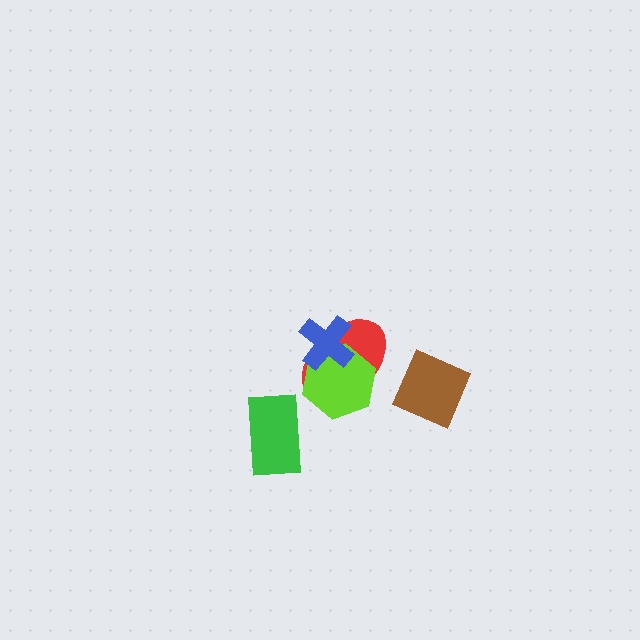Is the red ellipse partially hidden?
Yes, it is partially covered by another shape.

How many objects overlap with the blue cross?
2 objects overlap with the blue cross.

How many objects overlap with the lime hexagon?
2 objects overlap with the lime hexagon.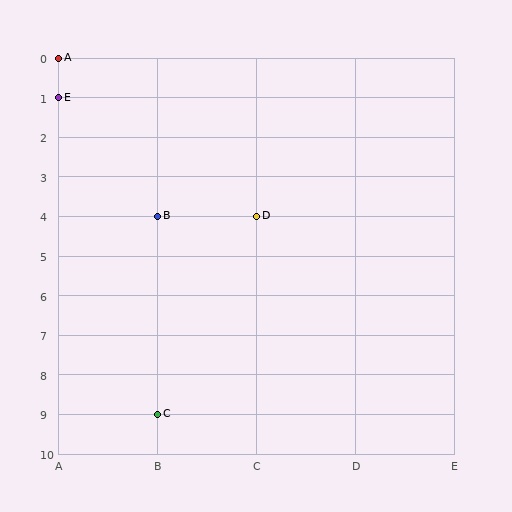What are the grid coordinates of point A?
Point A is at grid coordinates (A, 0).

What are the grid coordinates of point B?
Point B is at grid coordinates (B, 4).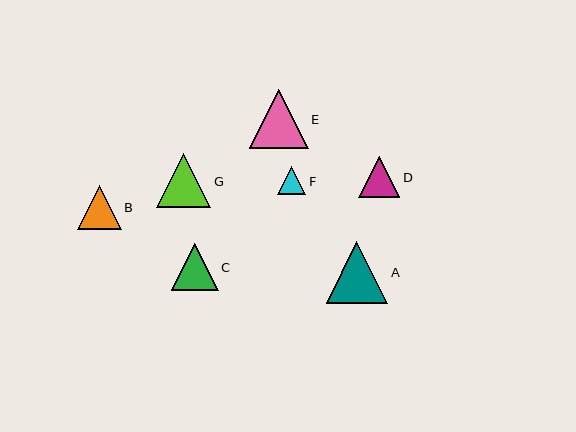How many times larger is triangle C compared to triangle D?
Triangle C is approximately 1.1 times the size of triangle D.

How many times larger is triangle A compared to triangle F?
Triangle A is approximately 2.2 times the size of triangle F.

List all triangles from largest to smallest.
From largest to smallest: A, E, G, C, B, D, F.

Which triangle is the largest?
Triangle A is the largest with a size of approximately 62 pixels.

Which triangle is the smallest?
Triangle F is the smallest with a size of approximately 28 pixels.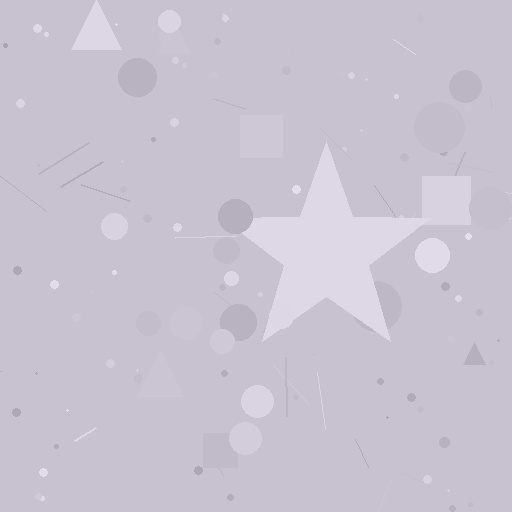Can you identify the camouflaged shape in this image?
The camouflaged shape is a star.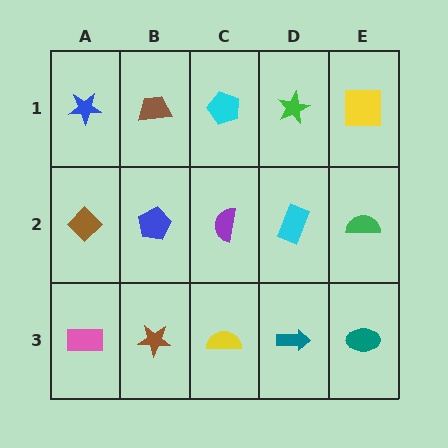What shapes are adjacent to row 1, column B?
A blue pentagon (row 2, column B), a blue star (row 1, column A), a cyan pentagon (row 1, column C).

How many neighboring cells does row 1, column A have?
2.